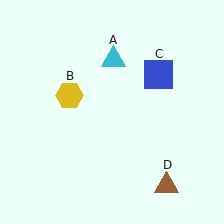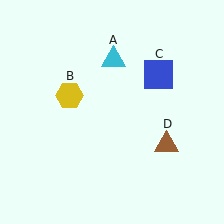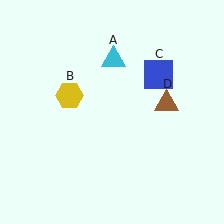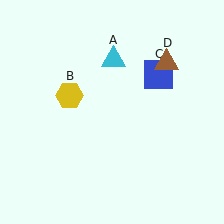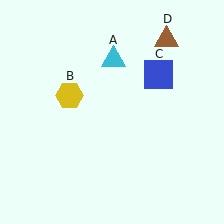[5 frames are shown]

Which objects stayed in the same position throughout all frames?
Cyan triangle (object A) and yellow hexagon (object B) and blue square (object C) remained stationary.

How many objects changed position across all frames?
1 object changed position: brown triangle (object D).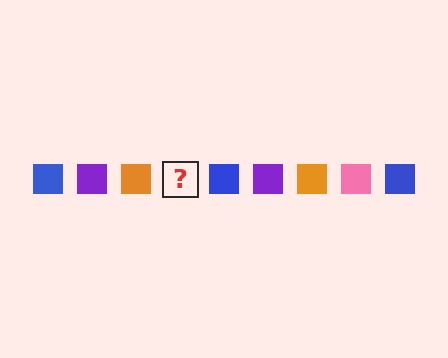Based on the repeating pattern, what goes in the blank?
The blank should be a pink square.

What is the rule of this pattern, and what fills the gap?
The rule is that the pattern cycles through blue, purple, orange, pink squares. The gap should be filled with a pink square.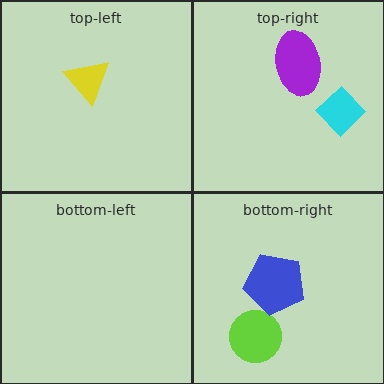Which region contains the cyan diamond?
The top-right region.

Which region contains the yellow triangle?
The top-left region.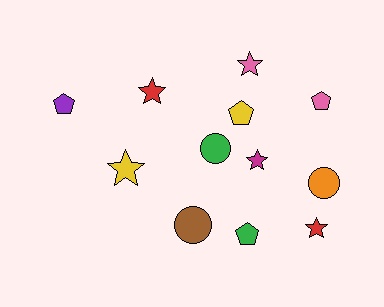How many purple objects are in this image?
There is 1 purple object.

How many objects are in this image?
There are 12 objects.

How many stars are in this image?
There are 5 stars.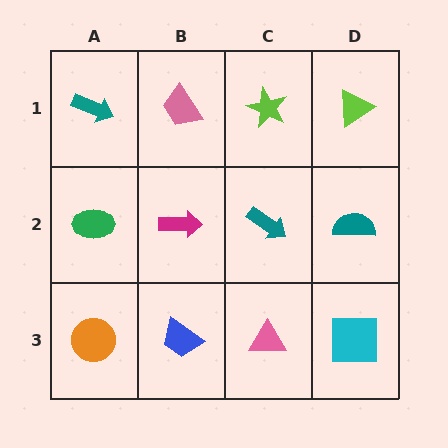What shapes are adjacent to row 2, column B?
A pink trapezoid (row 1, column B), a blue trapezoid (row 3, column B), a green ellipse (row 2, column A), a teal arrow (row 2, column C).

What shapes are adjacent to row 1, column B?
A magenta arrow (row 2, column B), a teal arrow (row 1, column A), a lime star (row 1, column C).